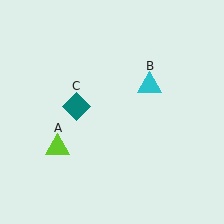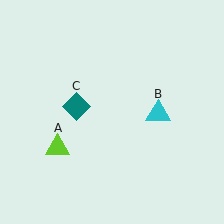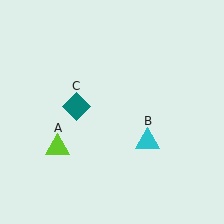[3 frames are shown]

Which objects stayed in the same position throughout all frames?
Lime triangle (object A) and teal diamond (object C) remained stationary.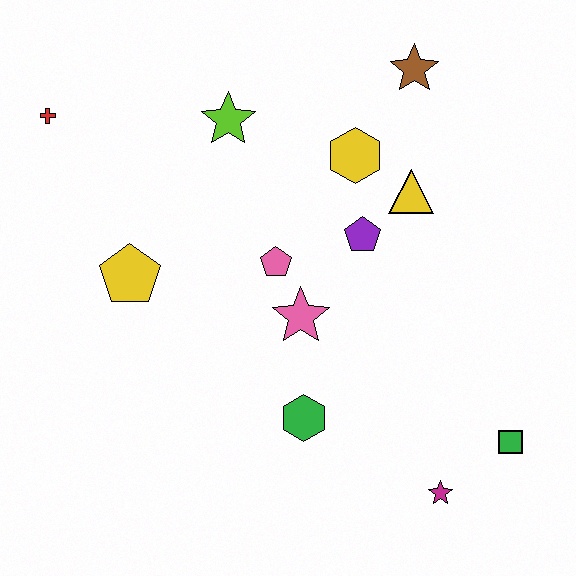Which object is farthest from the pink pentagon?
The green square is farthest from the pink pentagon.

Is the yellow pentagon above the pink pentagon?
No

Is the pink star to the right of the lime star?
Yes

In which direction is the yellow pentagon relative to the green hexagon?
The yellow pentagon is to the left of the green hexagon.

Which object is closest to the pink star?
The pink pentagon is closest to the pink star.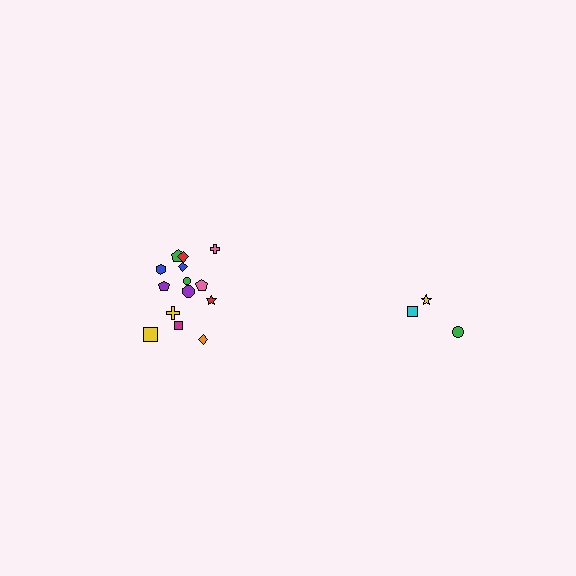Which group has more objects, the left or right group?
The left group.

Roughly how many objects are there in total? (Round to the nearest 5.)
Roughly 20 objects in total.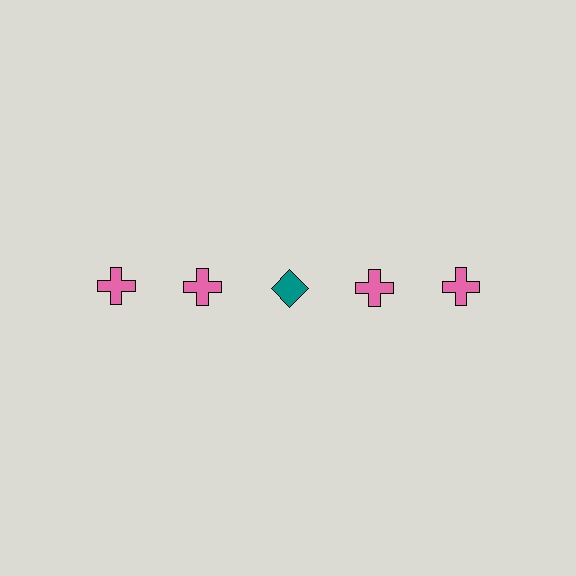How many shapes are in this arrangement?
There are 5 shapes arranged in a grid pattern.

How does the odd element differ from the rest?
It differs in both color (teal instead of pink) and shape (diamond instead of cross).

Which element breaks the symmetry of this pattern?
The teal diamond in the top row, center column breaks the symmetry. All other shapes are pink crosses.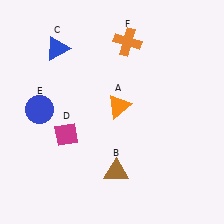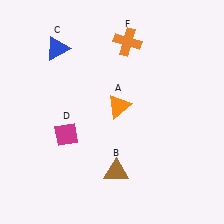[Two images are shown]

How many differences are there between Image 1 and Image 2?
There is 1 difference between the two images.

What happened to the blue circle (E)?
The blue circle (E) was removed in Image 2. It was in the top-left area of Image 1.